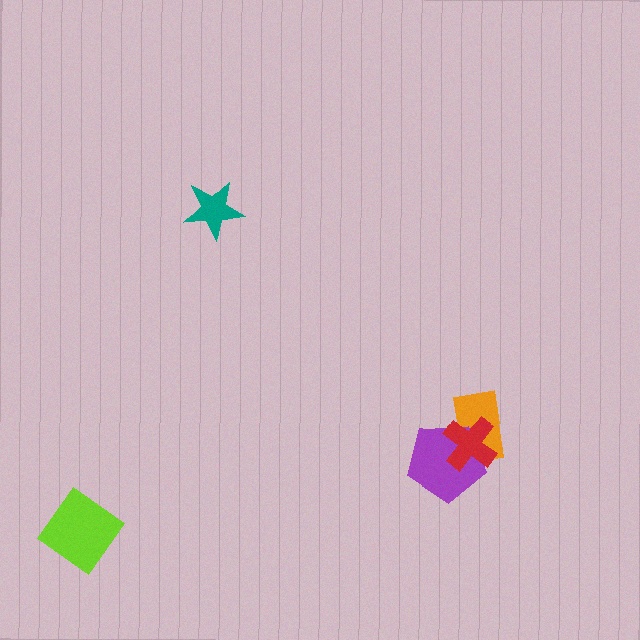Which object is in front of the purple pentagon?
The red cross is in front of the purple pentagon.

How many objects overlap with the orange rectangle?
2 objects overlap with the orange rectangle.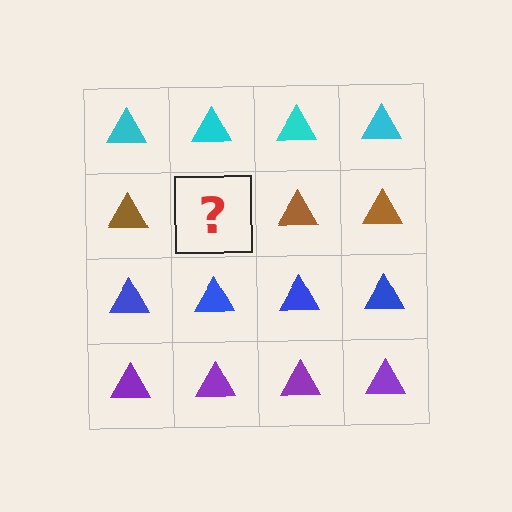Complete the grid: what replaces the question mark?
The question mark should be replaced with a brown triangle.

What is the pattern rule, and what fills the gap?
The rule is that each row has a consistent color. The gap should be filled with a brown triangle.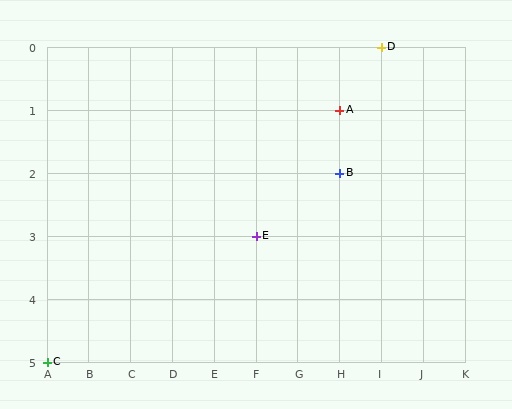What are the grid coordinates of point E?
Point E is at grid coordinates (F, 3).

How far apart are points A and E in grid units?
Points A and E are 2 columns and 2 rows apart (about 2.8 grid units diagonally).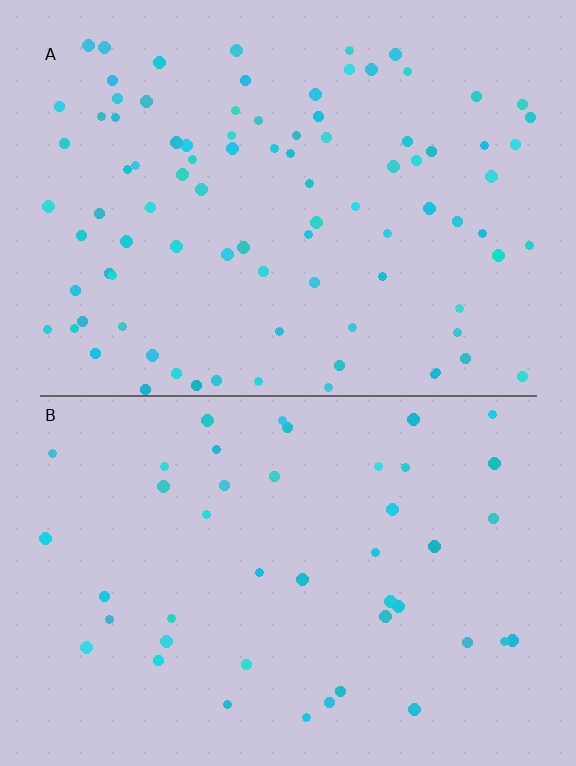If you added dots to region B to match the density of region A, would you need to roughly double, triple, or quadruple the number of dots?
Approximately double.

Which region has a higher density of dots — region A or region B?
A (the top).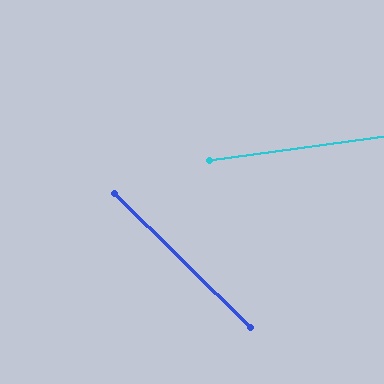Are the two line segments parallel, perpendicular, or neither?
Neither parallel nor perpendicular — they differ by about 53°.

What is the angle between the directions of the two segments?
Approximately 53 degrees.